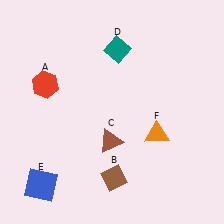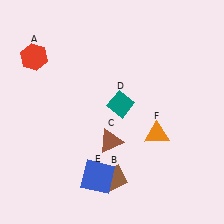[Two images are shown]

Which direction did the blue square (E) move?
The blue square (E) moved right.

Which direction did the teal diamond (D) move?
The teal diamond (D) moved down.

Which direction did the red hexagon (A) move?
The red hexagon (A) moved up.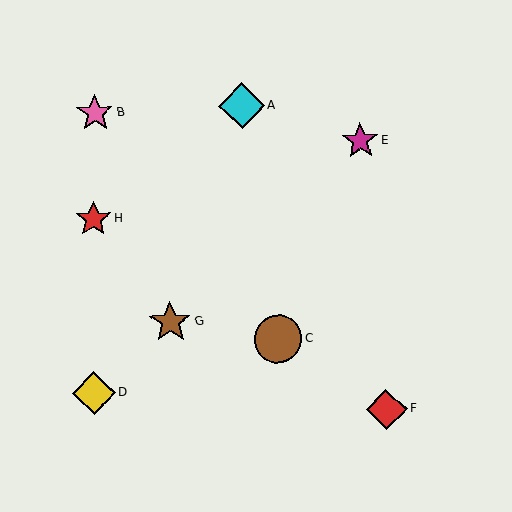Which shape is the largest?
The brown circle (labeled C) is the largest.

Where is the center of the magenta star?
The center of the magenta star is at (360, 141).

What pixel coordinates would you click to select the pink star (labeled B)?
Click at (95, 113) to select the pink star B.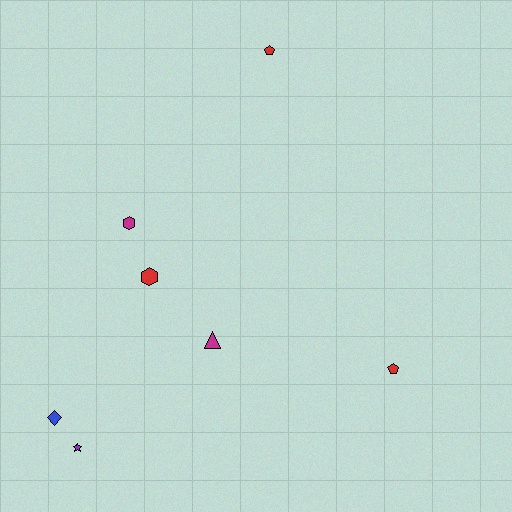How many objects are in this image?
There are 7 objects.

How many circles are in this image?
There are no circles.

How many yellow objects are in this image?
There are no yellow objects.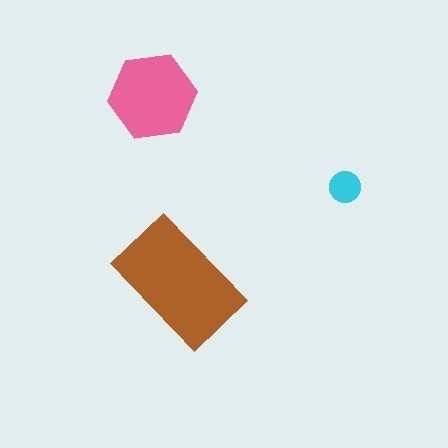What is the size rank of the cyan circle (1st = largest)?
3rd.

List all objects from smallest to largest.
The cyan circle, the pink hexagon, the brown rectangle.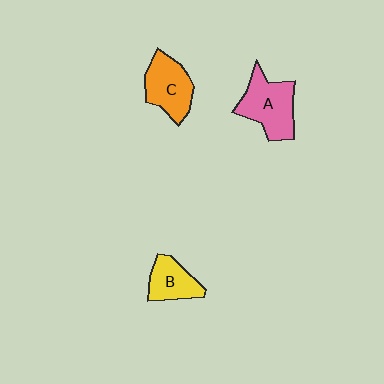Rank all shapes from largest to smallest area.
From largest to smallest: A (pink), C (orange), B (yellow).